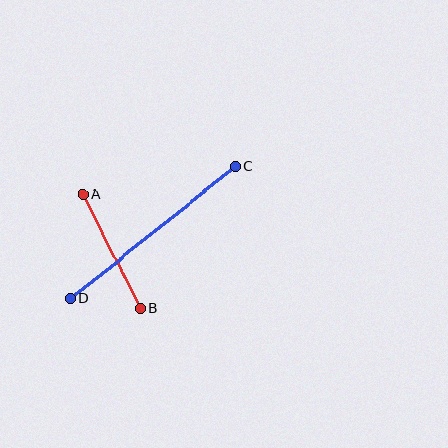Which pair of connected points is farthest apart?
Points C and D are farthest apart.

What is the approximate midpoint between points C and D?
The midpoint is at approximately (153, 232) pixels.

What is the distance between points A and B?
The distance is approximately 128 pixels.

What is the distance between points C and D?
The distance is approximately 211 pixels.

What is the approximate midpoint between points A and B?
The midpoint is at approximately (111, 251) pixels.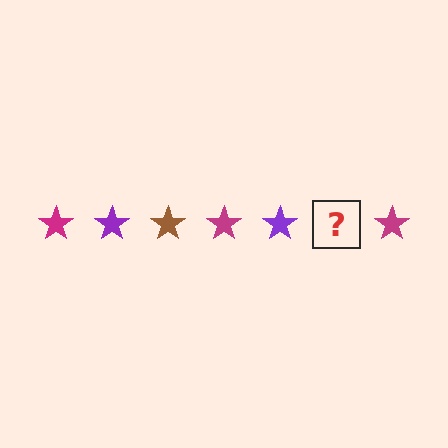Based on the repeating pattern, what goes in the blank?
The blank should be a brown star.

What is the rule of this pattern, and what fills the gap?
The rule is that the pattern cycles through magenta, purple, brown stars. The gap should be filled with a brown star.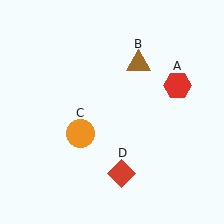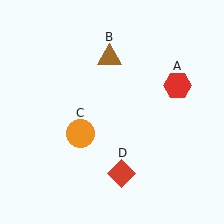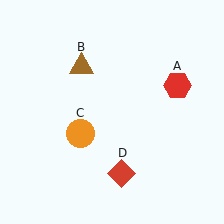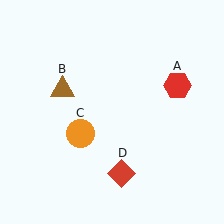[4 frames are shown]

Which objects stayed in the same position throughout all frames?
Red hexagon (object A) and orange circle (object C) and red diamond (object D) remained stationary.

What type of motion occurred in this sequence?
The brown triangle (object B) rotated counterclockwise around the center of the scene.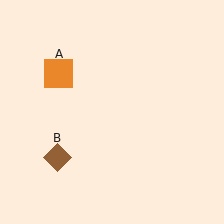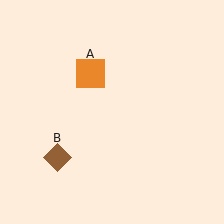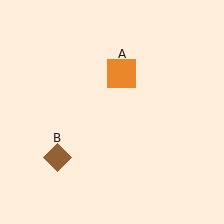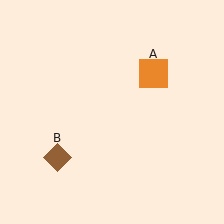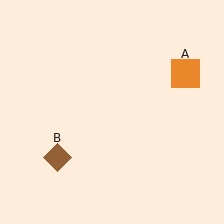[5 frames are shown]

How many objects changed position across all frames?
1 object changed position: orange square (object A).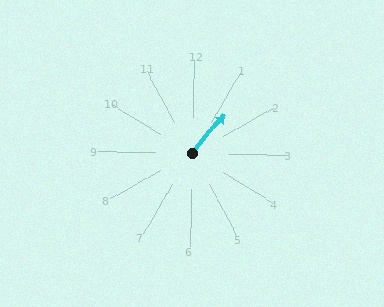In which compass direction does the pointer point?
Northeast.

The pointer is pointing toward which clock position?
Roughly 1 o'clock.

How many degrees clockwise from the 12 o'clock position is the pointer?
Approximately 38 degrees.